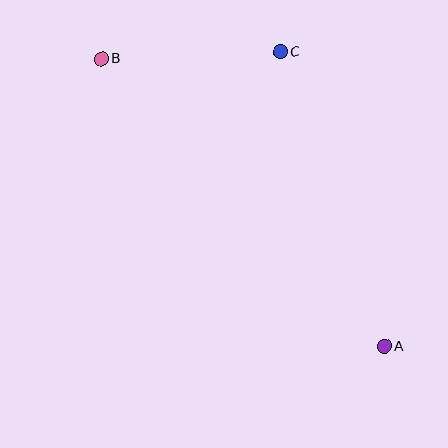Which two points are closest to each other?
Points B and C are closest to each other.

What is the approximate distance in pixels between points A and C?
The distance between A and C is approximately 312 pixels.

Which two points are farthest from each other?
Points A and B are farthest from each other.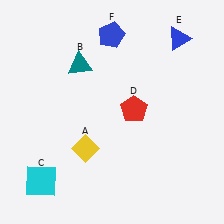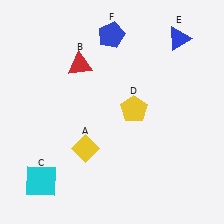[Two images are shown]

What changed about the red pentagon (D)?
In Image 1, D is red. In Image 2, it changed to yellow.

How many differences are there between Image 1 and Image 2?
There are 2 differences between the two images.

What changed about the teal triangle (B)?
In Image 1, B is teal. In Image 2, it changed to red.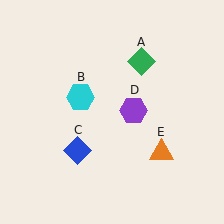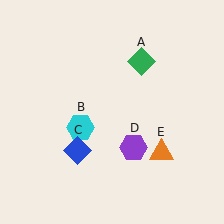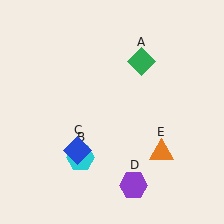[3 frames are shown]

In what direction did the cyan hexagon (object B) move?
The cyan hexagon (object B) moved down.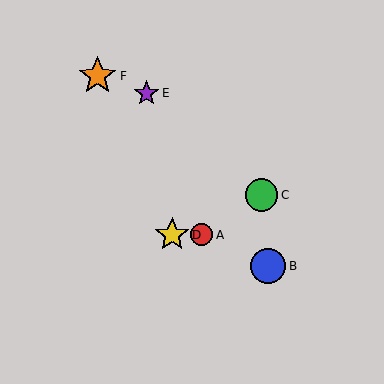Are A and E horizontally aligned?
No, A is at y≈235 and E is at y≈93.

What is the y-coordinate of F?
Object F is at y≈76.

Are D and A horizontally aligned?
Yes, both are at y≈235.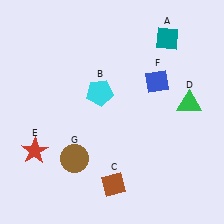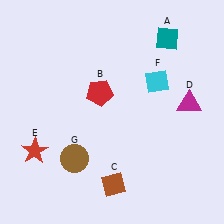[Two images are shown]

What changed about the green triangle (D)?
In Image 1, D is green. In Image 2, it changed to magenta.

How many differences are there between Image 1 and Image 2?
There are 3 differences between the two images.